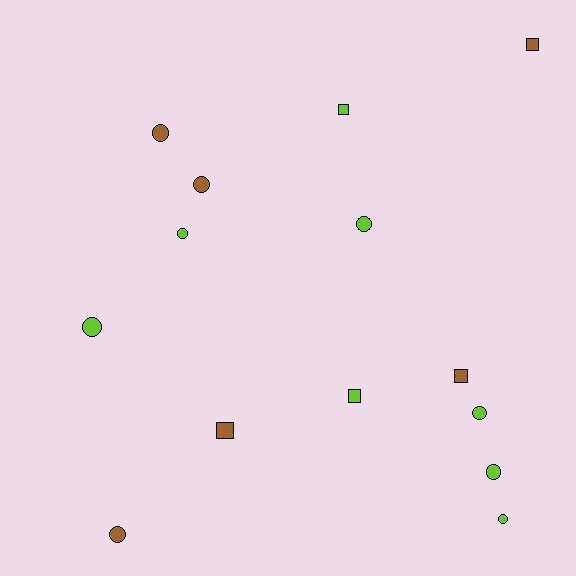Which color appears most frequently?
Lime, with 8 objects.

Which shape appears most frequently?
Circle, with 9 objects.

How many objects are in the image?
There are 14 objects.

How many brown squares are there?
There are 3 brown squares.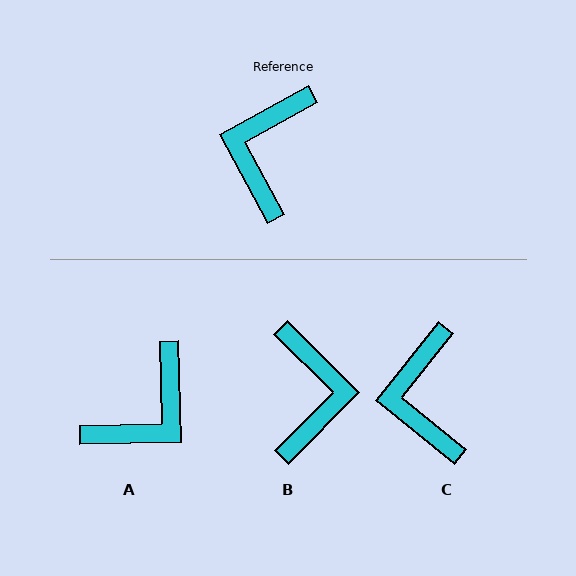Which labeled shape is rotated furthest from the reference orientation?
B, about 163 degrees away.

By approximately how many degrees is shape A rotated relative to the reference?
Approximately 153 degrees counter-clockwise.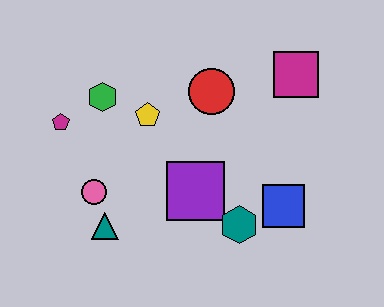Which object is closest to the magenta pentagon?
The green hexagon is closest to the magenta pentagon.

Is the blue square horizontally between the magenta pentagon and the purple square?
No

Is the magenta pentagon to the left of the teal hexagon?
Yes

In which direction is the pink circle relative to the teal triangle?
The pink circle is above the teal triangle.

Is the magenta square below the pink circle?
No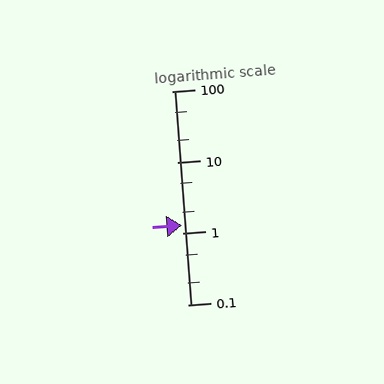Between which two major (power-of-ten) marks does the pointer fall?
The pointer is between 1 and 10.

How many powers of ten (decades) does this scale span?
The scale spans 3 decades, from 0.1 to 100.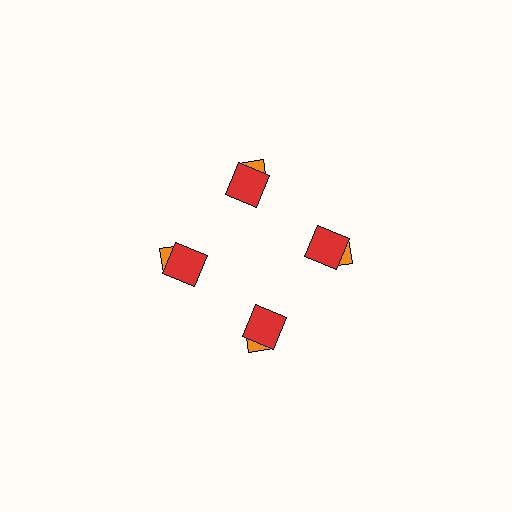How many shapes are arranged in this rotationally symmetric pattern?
There are 8 shapes, arranged in 4 groups of 2.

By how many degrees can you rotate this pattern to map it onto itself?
The pattern maps onto itself every 90 degrees of rotation.